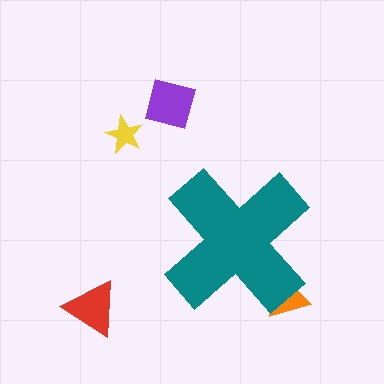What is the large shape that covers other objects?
A teal cross.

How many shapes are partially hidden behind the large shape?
1 shape is partially hidden.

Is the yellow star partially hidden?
No, the yellow star is fully visible.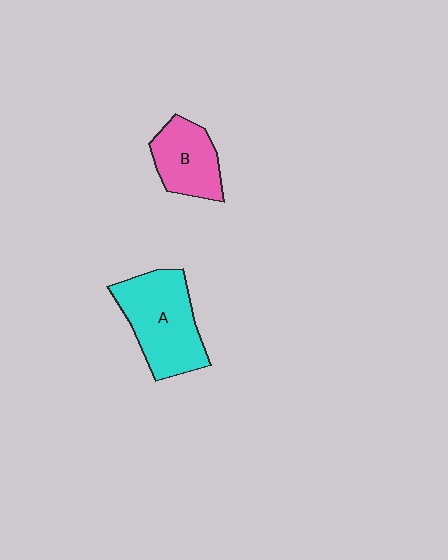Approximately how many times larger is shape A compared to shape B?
Approximately 1.5 times.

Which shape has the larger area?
Shape A (cyan).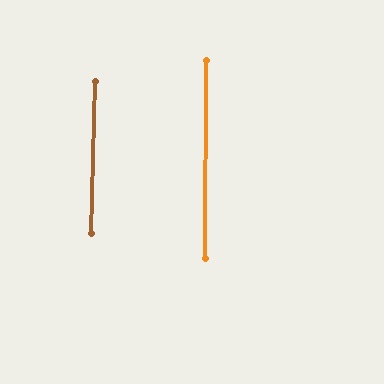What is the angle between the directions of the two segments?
Approximately 1 degree.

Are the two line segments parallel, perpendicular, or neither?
Parallel — their directions differ by only 1.3°.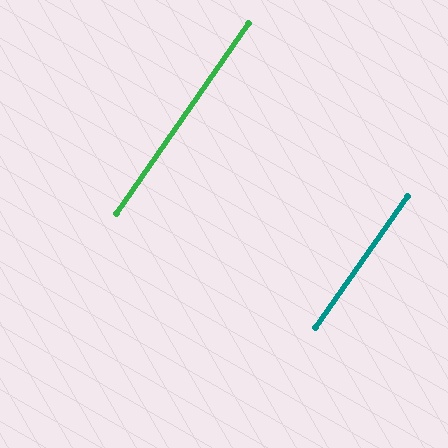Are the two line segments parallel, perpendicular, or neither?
Parallel — their directions differ by only 0.0°.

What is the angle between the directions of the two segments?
Approximately 0 degrees.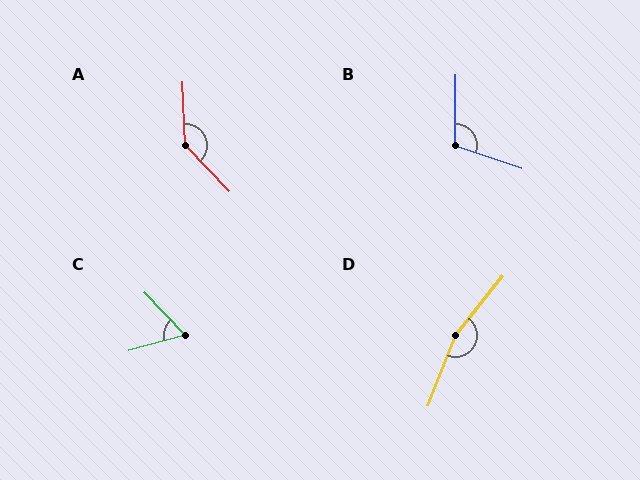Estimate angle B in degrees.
Approximately 108 degrees.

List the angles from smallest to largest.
C (62°), B (108°), A (139°), D (163°).